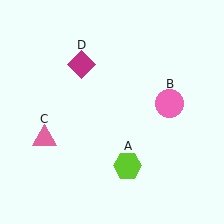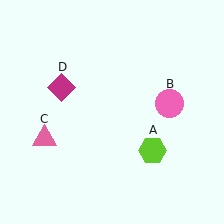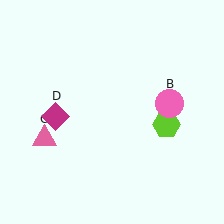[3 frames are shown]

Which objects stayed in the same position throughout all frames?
Pink circle (object B) and pink triangle (object C) remained stationary.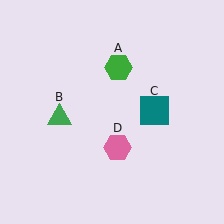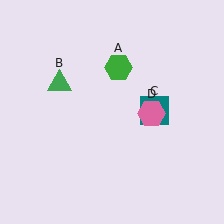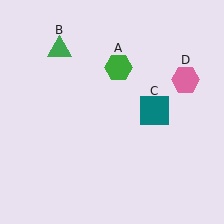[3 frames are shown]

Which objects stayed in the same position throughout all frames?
Green hexagon (object A) and teal square (object C) remained stationary.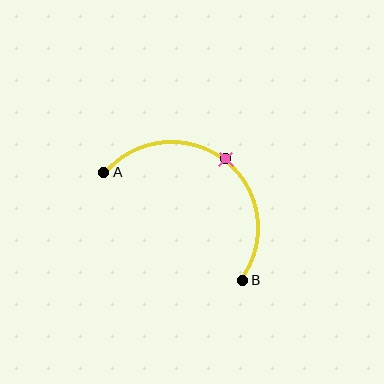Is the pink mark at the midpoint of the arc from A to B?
Yes. The pink mark lies on the arc at equal arc-length from both A and B — it is the arc midpoint.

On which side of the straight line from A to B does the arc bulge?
The arc bulges above and to the right of the straight line connecting A and B.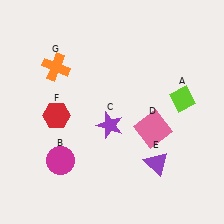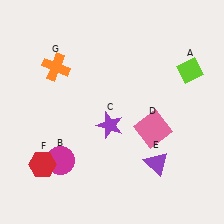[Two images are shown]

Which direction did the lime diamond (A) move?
The lime diamond (A) moved up.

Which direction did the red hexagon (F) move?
The red hexagon (F) moved down.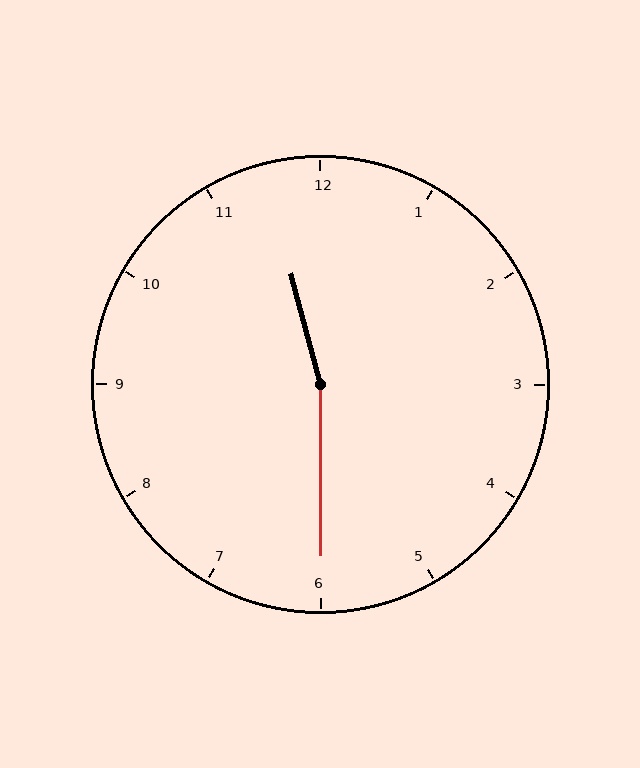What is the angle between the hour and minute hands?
Approximately 165 degrees.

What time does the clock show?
11:30.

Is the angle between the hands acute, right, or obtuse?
It is obtuse.